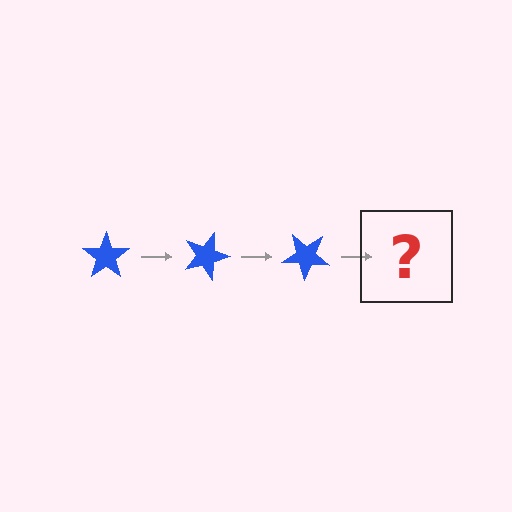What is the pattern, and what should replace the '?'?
The pattern is that the star rotates 20 degrees each step. The '?' should be a blue star rotated 60 degrees.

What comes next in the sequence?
The next element should be a blue star rotated 60 degrees.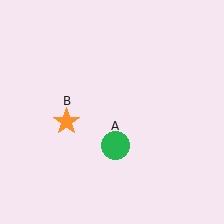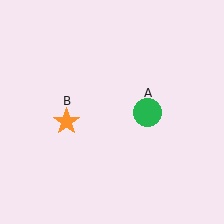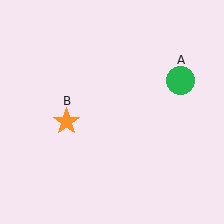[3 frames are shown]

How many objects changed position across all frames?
1 object changed position: green circle (object A).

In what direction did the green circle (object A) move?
The green circle (object A) moved up and to the right.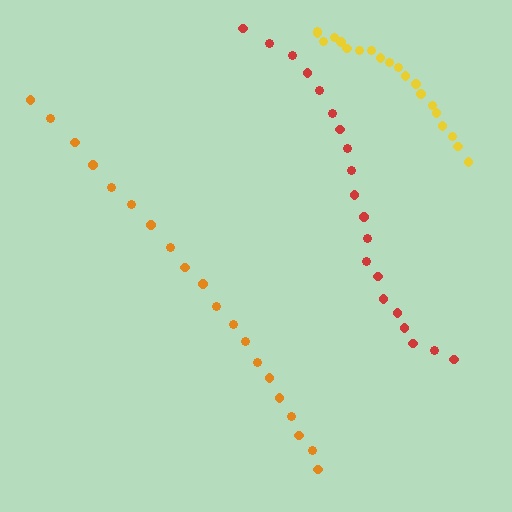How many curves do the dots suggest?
There are 3 distinct paths.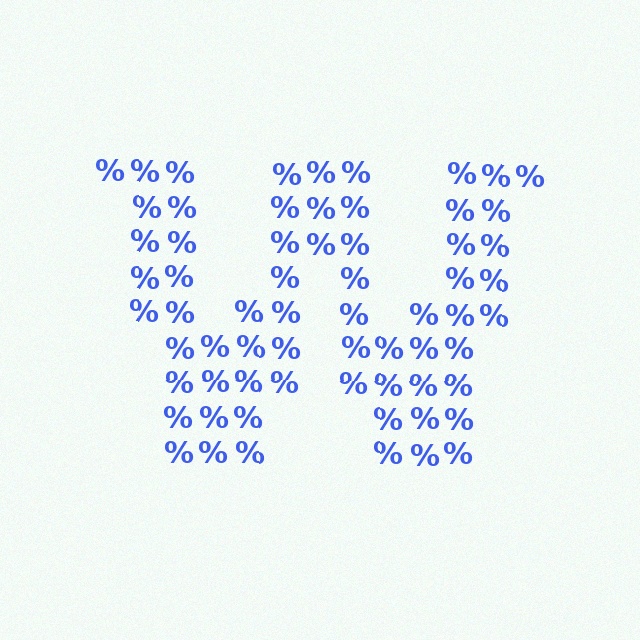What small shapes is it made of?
It is made of small percent signs.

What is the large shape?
The large shape is the letter W.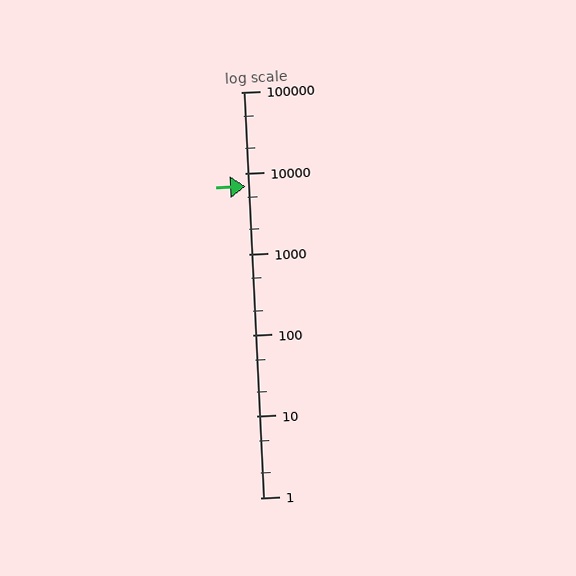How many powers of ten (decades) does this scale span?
The scale spans 5 decades, from 1 to 100000.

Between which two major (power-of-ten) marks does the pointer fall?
The pointer is between 1000 and 10000.